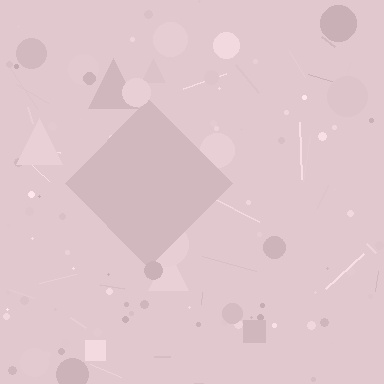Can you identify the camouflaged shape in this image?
The camouflaged shape is a diamond.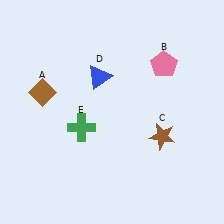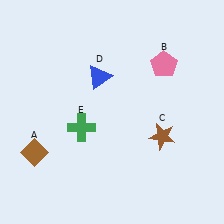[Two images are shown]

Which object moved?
The brown diamond (A) moved down.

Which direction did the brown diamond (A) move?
The brown diamond (A) moved down.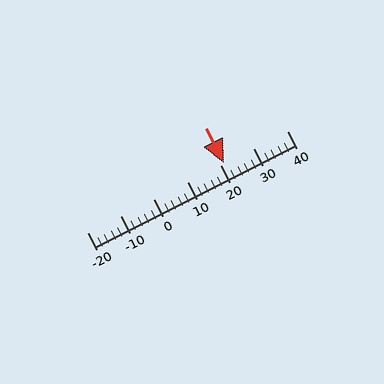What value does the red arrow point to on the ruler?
The red arrow points to approximately 21.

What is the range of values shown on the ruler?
The ruler shows values from -20 to 40.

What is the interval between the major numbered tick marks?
The major tick marks are spaced 10 units apart.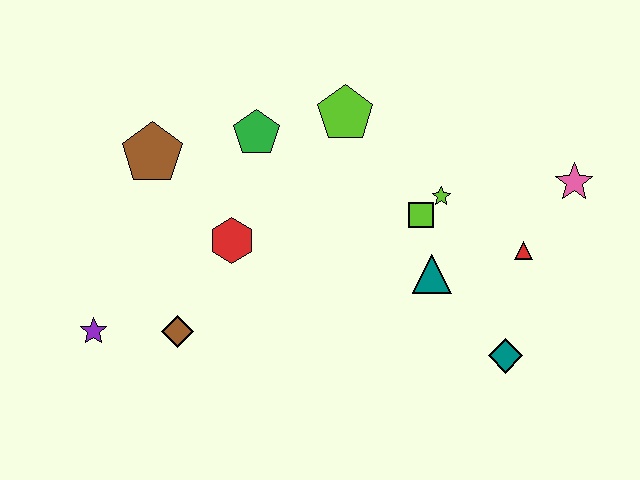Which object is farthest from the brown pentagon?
The pink star is farthest from the brown pentagon.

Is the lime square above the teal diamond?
Yes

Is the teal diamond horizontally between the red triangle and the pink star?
No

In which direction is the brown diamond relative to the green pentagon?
The brown diamond is below the green pentagon.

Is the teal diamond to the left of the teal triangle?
No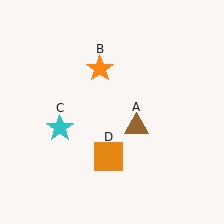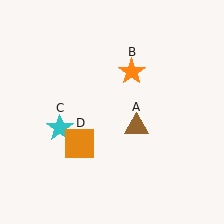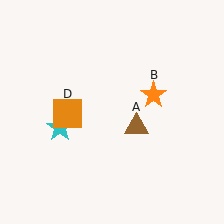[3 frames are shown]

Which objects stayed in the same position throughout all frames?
Brown triangle (object A) and cyan star (object C) remained stationary.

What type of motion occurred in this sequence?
The orange star (object B), orange square (object D) rotated clockwise around the center of the scene.